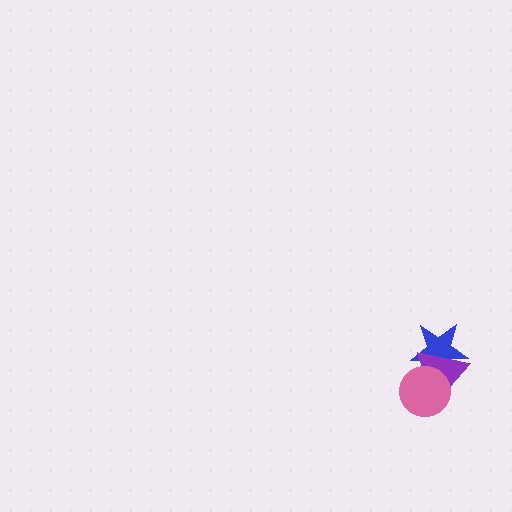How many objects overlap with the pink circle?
2 objects overlap with the pink circle.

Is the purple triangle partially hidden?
Yes, it is partially covered by another shape.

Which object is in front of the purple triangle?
The pink circle is in front of the purple triangle.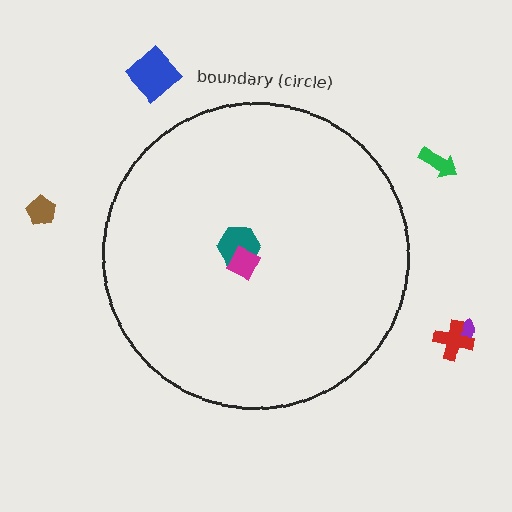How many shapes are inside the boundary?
2 inside, 5 outside.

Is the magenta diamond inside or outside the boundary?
Inside.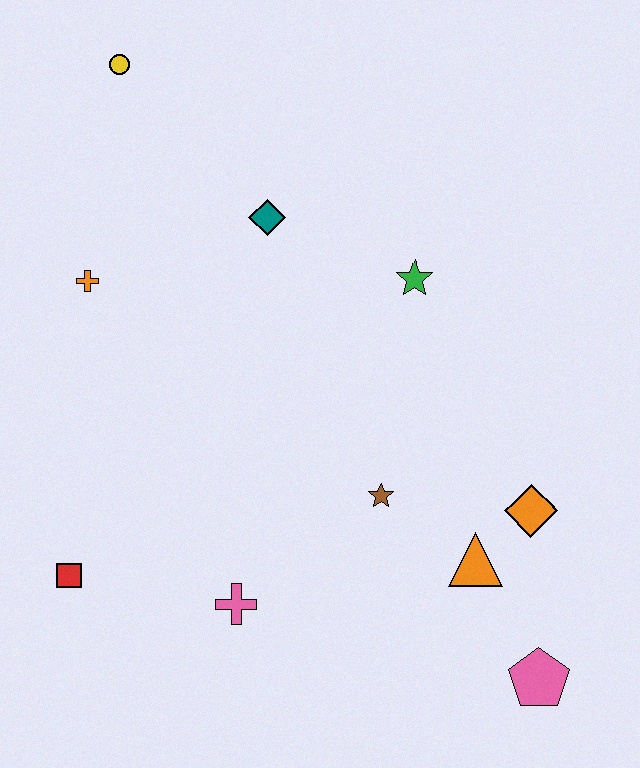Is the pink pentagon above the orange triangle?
No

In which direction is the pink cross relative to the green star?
The pink cross is below the green star.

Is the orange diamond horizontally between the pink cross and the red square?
No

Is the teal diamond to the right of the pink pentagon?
No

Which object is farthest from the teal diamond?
The pink pentagon is farthest from the teal diamond.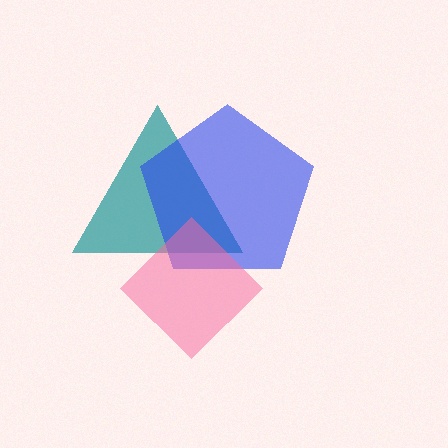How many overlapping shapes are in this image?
There are 3 overlapping shapes in the image.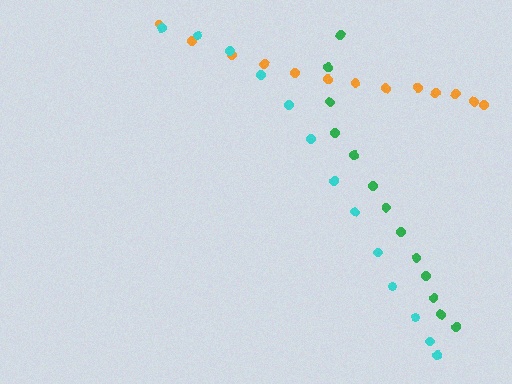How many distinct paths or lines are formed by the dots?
There are 3 distinct paths.